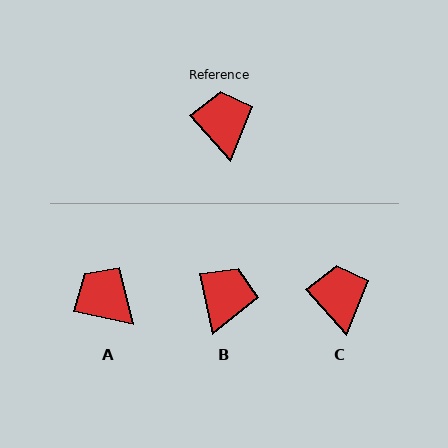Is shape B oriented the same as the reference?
No, it is off by about 30 degrees.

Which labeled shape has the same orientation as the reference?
C.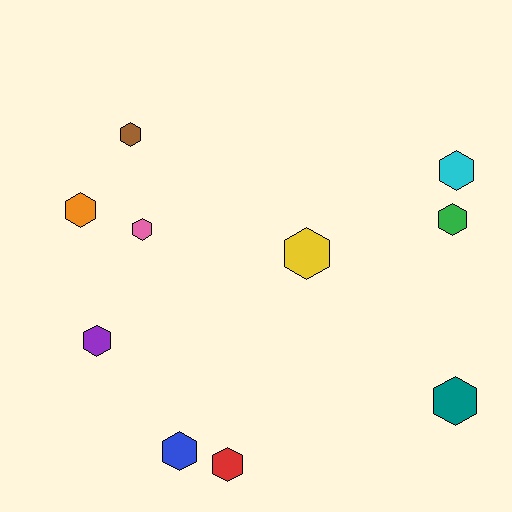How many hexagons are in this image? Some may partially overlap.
There are 10 hexagons.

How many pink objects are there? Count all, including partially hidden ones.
There is 1 pink object.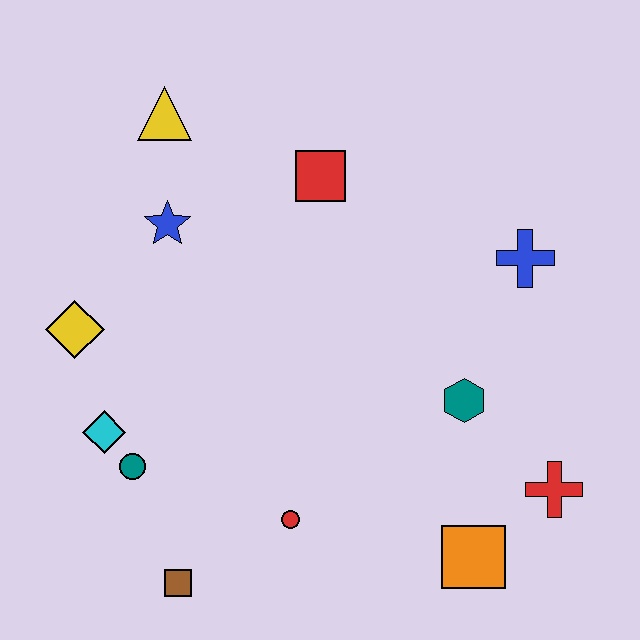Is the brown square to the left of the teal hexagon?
Yes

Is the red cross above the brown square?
Yes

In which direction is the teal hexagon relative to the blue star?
The teal hexagon is to the right of the blue star.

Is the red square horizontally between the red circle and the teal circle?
No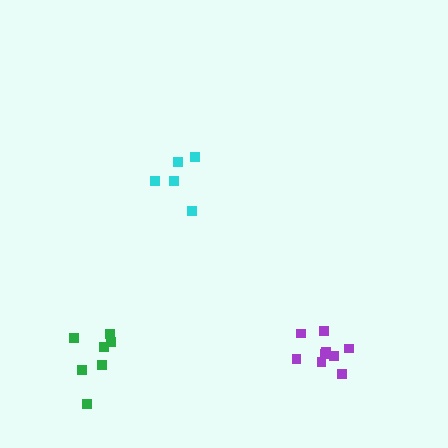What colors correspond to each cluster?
The clusters are colored: cyan, green, purple.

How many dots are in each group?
Group 1: 5 dots, Group 2: 7 dots, Group 3: 9 dots (21 total).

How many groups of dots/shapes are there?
There are 3 groups.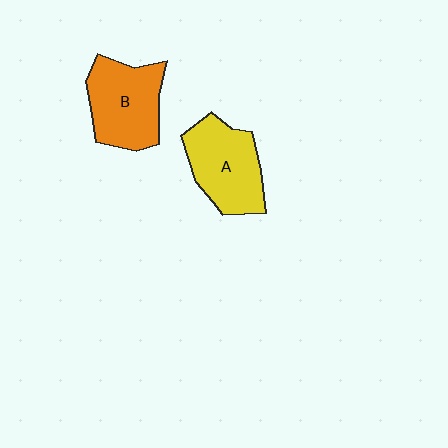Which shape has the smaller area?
Shape A (yellow).